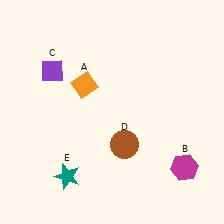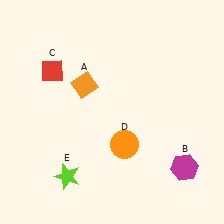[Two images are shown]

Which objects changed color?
C changed from purple to red. D changed from brown to orange. E changed from teal to lime.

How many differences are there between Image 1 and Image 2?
There are 3 differences between the two images.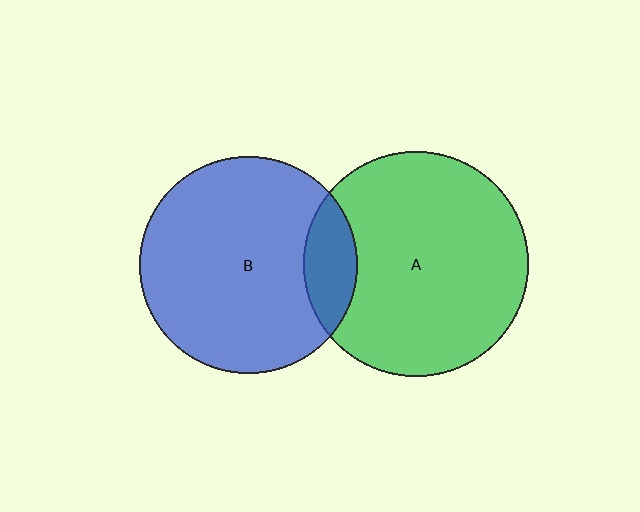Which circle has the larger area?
Circle A (green).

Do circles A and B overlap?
Yes.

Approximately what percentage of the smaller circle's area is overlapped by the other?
Approximately 15%.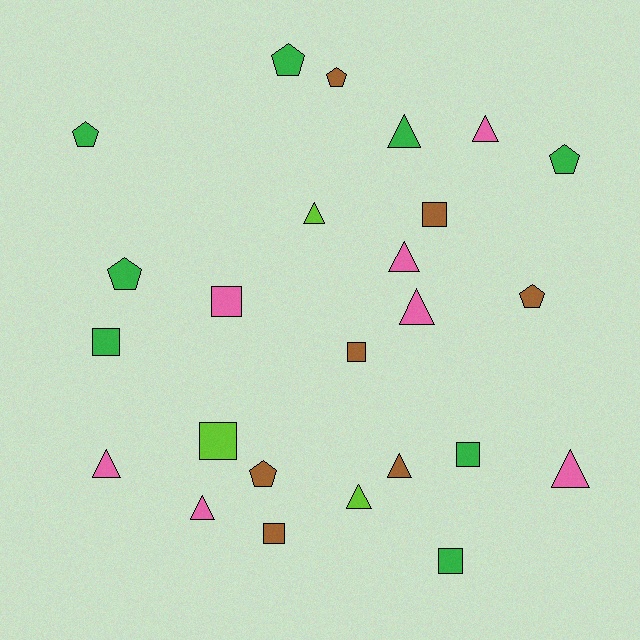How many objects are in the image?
There are 25 objects.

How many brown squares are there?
There are 3 brown squares.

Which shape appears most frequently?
Triangle, with 10 objects.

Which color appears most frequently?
Green, with 8 objects.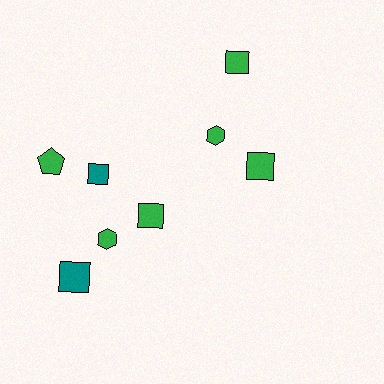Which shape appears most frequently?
Square, with 5 objects.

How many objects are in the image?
There are 8 objects.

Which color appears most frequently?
Green, with 6 objects.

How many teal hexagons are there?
There are no teal hexagons.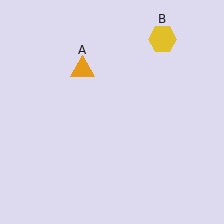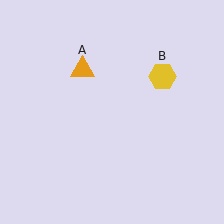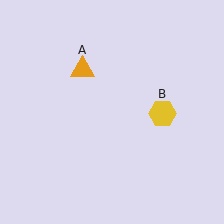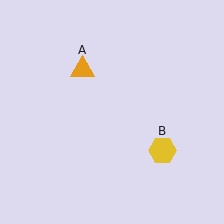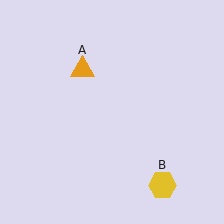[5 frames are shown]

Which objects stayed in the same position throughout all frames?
Orange triangle (object A) remained stationary.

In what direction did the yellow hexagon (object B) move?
The yellow hexagon (object B) moved down.